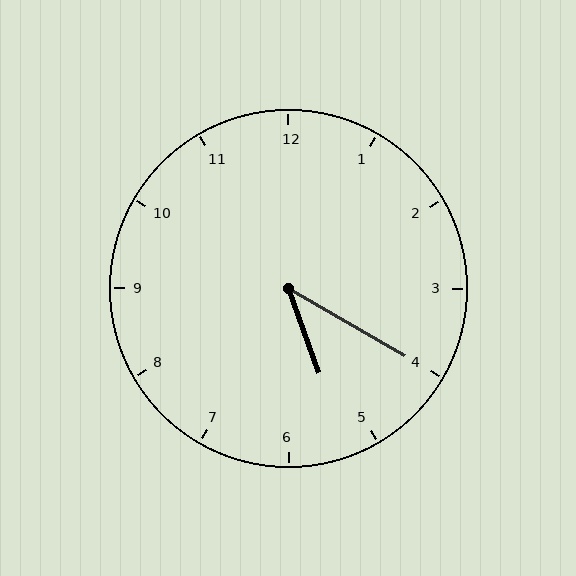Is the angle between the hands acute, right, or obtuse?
It is acute.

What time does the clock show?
5:20.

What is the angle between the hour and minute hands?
Approximately 40 degrees.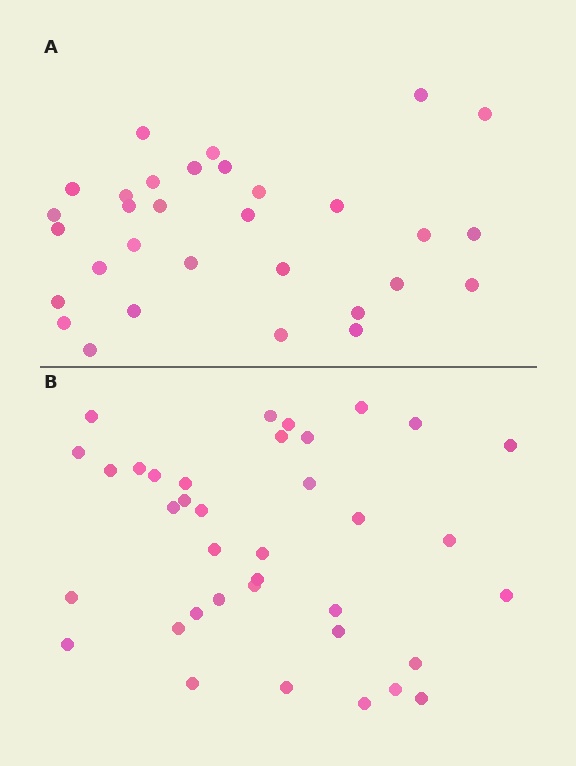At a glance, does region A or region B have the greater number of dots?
Region B (the bottom region) has more dots.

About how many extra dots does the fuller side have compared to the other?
Region B has about 6 more dots than region A.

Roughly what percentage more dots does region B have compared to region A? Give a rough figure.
About 20% more.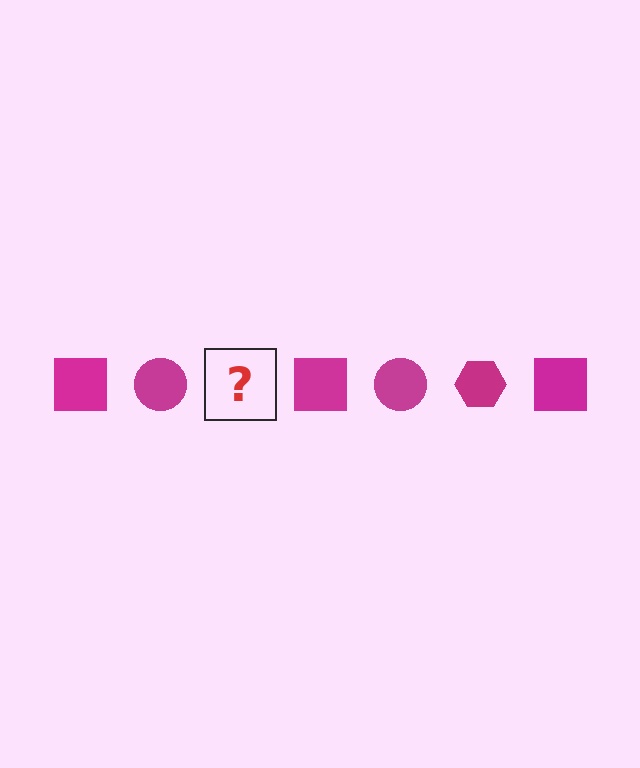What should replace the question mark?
The question mark should be replaced with a magenta hexagon.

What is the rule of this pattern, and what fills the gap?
The rule is that the pattern cycles through square, circle, hexagon shapes in magenta. The gap should be filled with a magenta hexagon.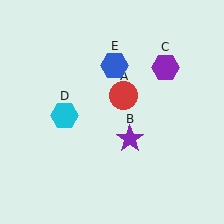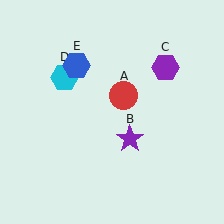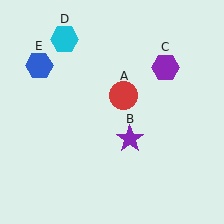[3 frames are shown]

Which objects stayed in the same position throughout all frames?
Red circle (object A) and purple star (object B) and purple hexagon (object C) remained stationary.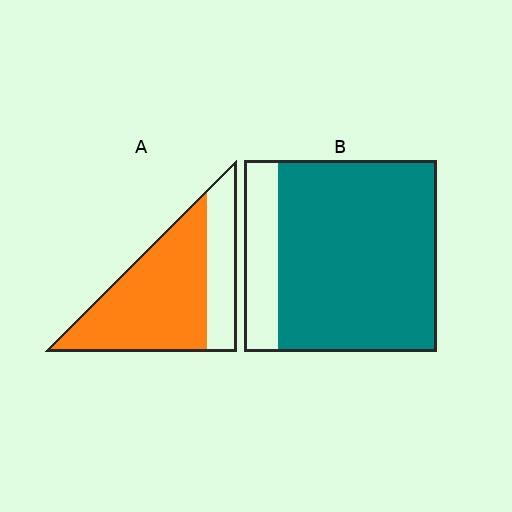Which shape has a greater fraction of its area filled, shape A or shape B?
Shape B.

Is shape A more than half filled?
Yes.